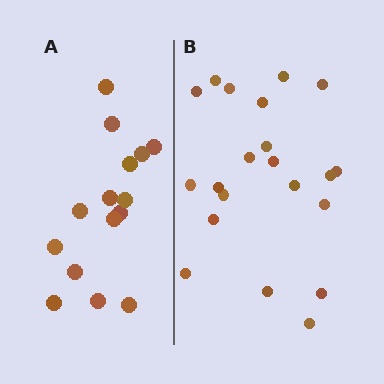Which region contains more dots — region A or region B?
Region B (the right region) has more dots.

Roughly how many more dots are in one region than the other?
Region B has about 6 more dots than region A.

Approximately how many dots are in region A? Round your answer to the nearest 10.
About 20 dots. (The exact count is 15, which rounds to 20.)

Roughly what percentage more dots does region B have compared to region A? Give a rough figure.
About 40% more.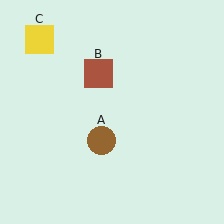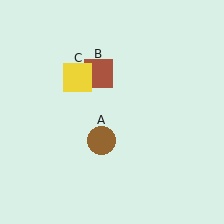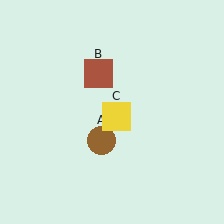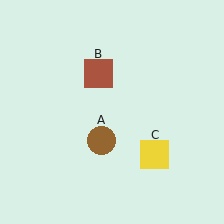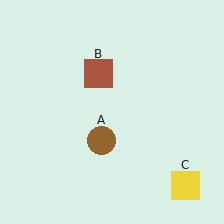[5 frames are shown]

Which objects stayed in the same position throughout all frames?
Brown circle (object A) and brown square (object B) remained stationary.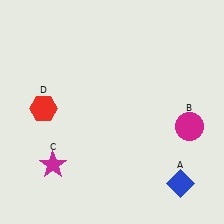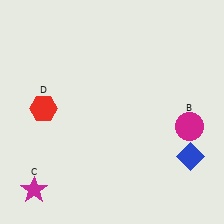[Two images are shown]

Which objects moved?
The objects that moved are: the blue diamond (A), the magenta star (C).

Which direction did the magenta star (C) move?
The magenta star (C) moved down.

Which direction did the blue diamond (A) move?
The blue diamond (A) moved up.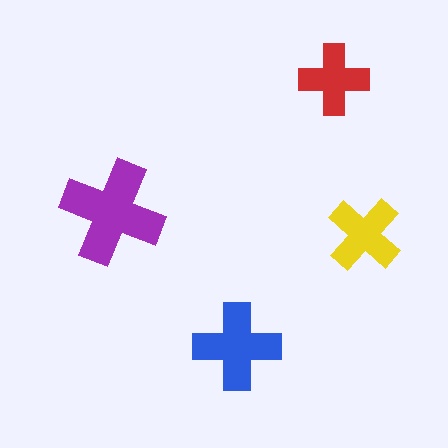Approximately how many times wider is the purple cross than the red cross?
About 1.5 times wider.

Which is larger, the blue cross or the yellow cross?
The blue one.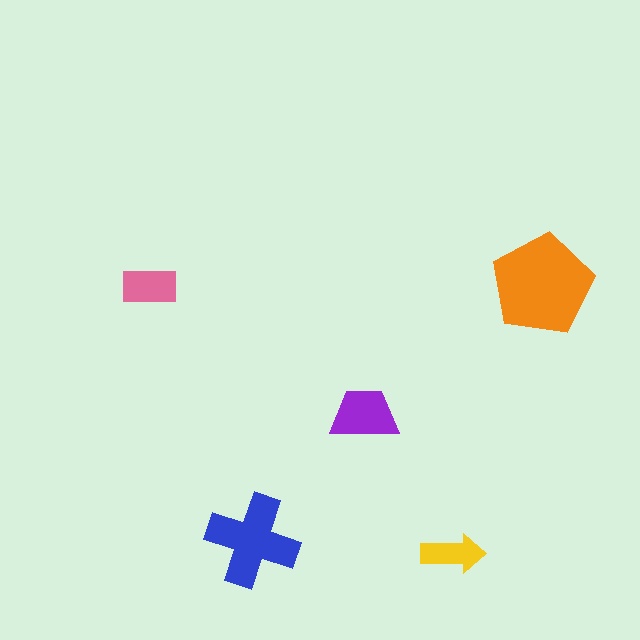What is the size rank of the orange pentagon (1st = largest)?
1st.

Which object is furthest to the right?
The orange pentagon is rightmost.